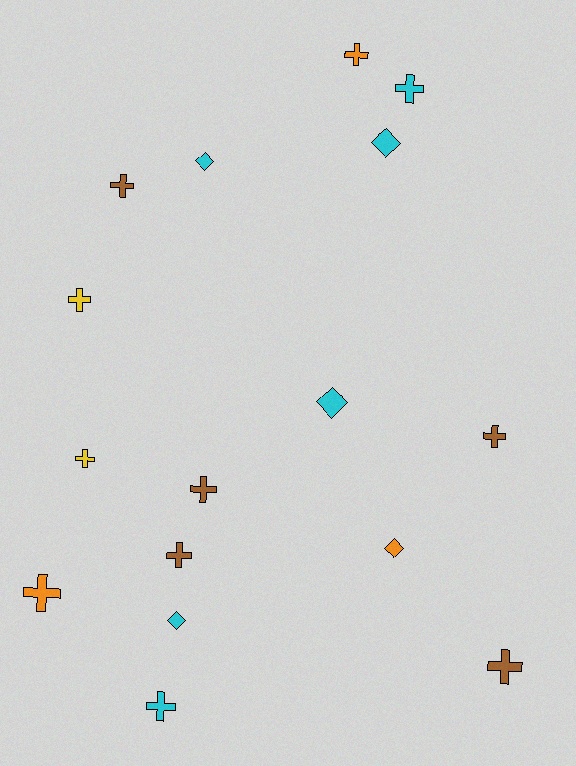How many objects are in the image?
There are 16 objects.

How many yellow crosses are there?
There are 2 yellow crosses.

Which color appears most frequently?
Cyan, with 6 objects.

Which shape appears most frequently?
Cross, with 11 objects.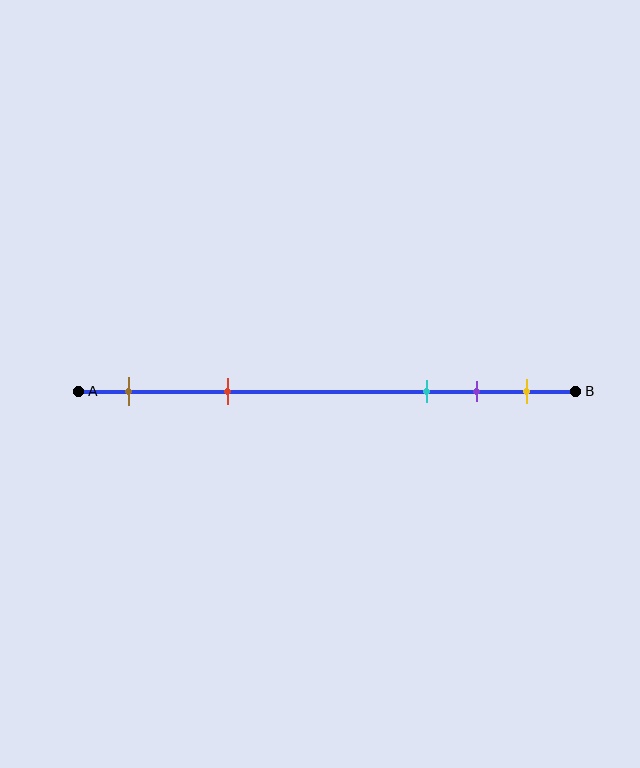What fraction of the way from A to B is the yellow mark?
The yellow mark is approximately 90% (0.9) of the way from A to B.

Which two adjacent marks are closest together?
The purple and yellow marks are the closest adjacent pair.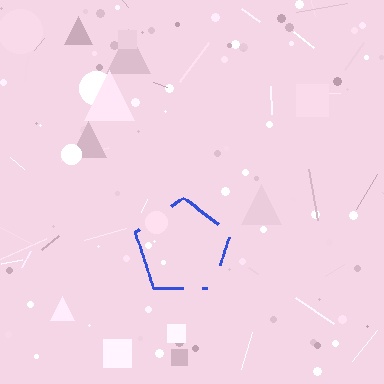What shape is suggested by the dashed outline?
The dashed outline suggests a pentagon.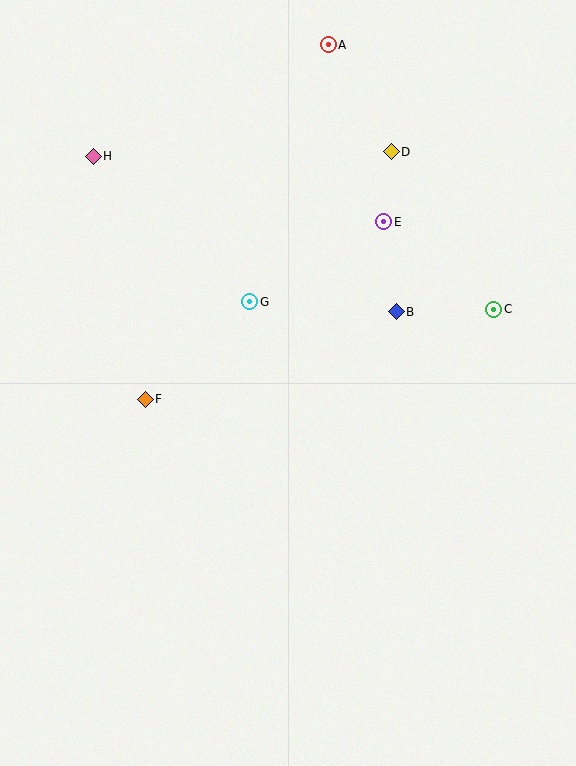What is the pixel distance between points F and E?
The distance between F and E is 297 pixels.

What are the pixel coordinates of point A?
Point A is at (328, 45).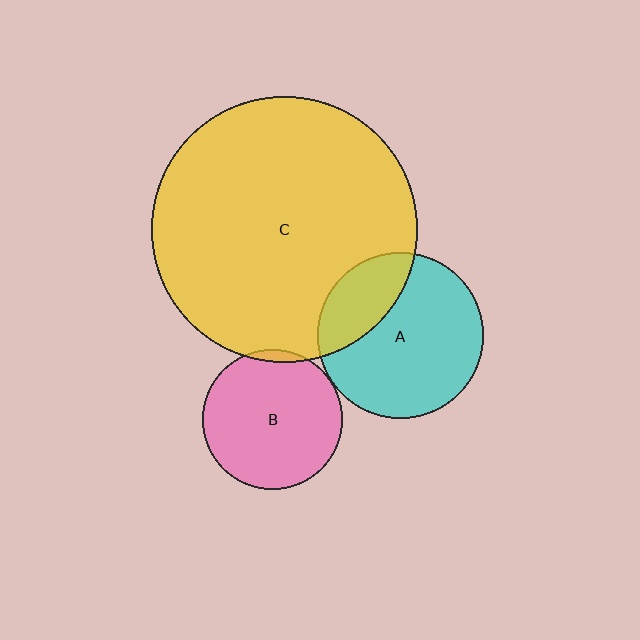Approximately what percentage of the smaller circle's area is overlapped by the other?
Approximately 25%.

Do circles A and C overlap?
Yes.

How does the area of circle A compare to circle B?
Approximately 1.4 times.